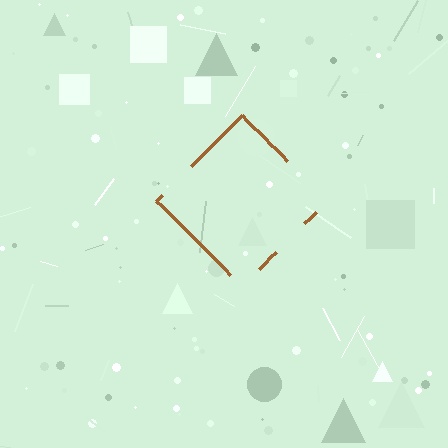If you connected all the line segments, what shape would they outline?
They would outline a diamond.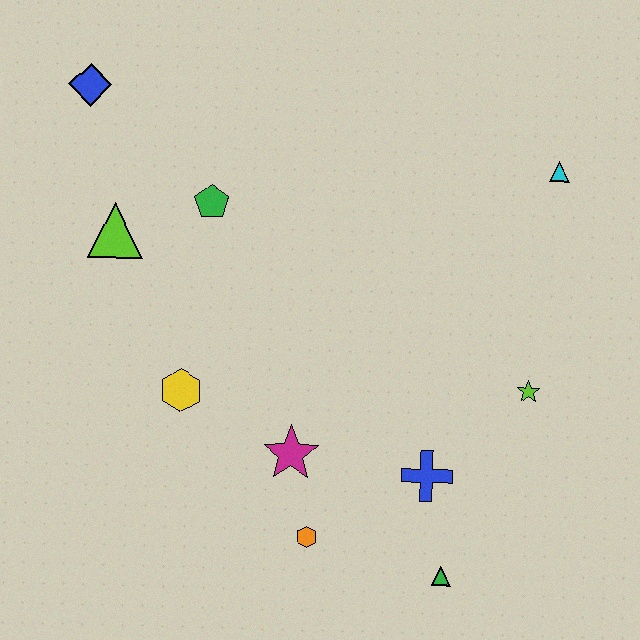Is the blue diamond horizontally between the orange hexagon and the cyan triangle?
No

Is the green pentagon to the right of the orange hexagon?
No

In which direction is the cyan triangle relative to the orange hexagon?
The cyan triangle is above the orange hexagon.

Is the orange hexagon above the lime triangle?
No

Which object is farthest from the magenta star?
The blue diamond is farthest from the magenta star.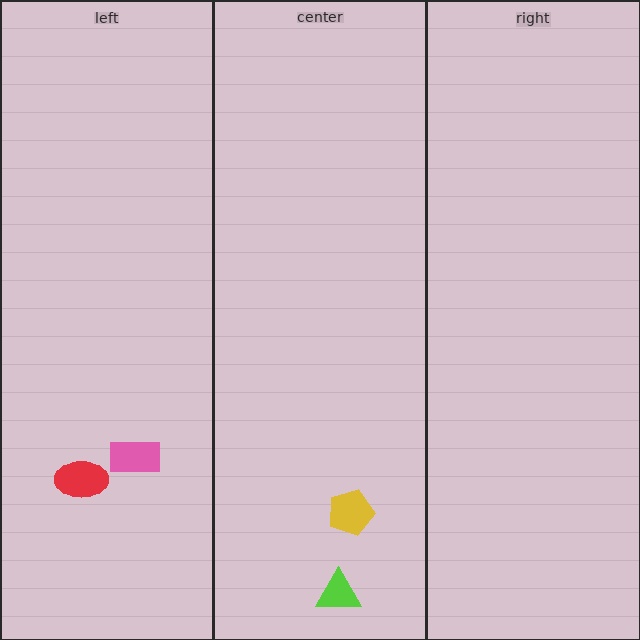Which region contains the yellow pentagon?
The center region.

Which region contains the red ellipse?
The left region.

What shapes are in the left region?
The red ellipse, the pink rectangle.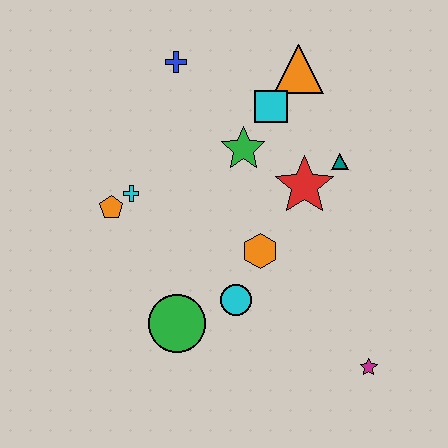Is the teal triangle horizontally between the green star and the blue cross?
No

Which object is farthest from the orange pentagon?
The magenta star is farthest from the orange pentagon.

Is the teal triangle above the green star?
No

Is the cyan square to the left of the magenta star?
Yes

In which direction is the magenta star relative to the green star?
The magenta star is below the green star.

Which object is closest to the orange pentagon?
The cyan cross is closest to the orange pentagon.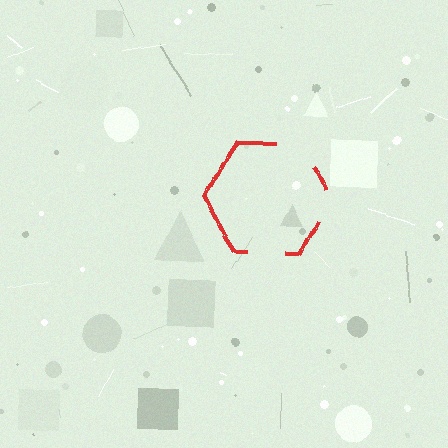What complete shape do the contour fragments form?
The contour fragments form a hexagon.